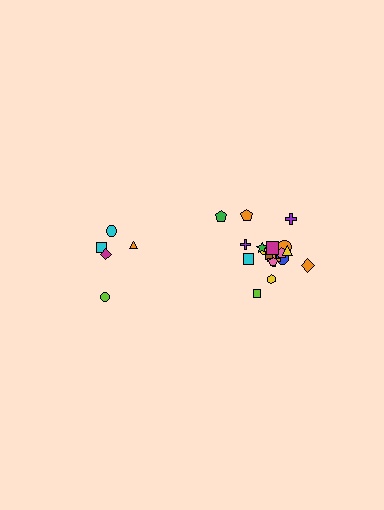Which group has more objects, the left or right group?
The right group.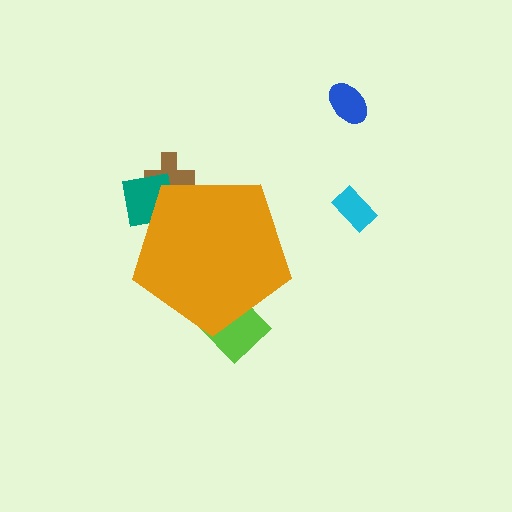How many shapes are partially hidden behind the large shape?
3 shapes are partially hidden.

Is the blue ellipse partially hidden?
No, the blue ellipse is fully visible.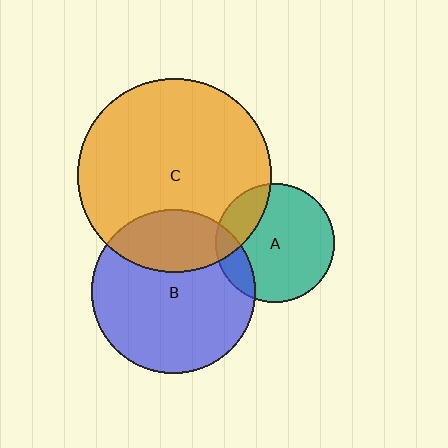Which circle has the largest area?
Circle C (orange).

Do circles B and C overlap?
Yes.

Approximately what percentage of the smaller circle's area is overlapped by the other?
Approximately 30%.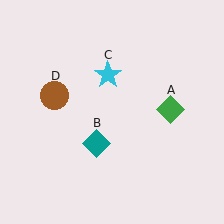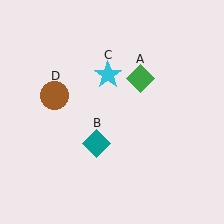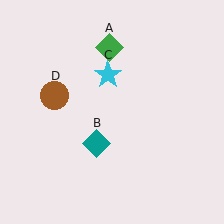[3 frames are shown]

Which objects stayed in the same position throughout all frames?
Teal diamond (object B) and cyan star (object C) and brown circle (object D) remained stationary.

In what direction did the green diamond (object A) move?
The green diamond (object A) moved up and to the left.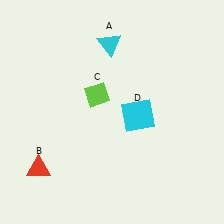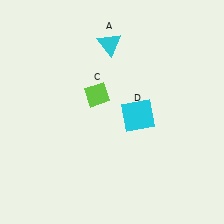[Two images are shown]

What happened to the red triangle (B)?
The red triangle (B) was removed in Image 2. It was in the bottom-left area of Image 1.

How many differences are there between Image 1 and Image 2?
There is 1 difference between the two images.